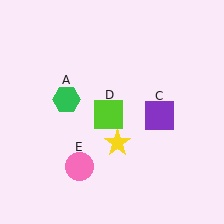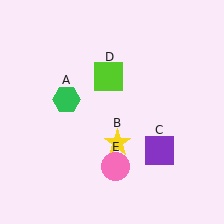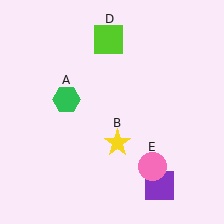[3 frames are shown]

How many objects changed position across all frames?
3 objects changed position: purple square (object C), lime square (object D), pink circle (object E).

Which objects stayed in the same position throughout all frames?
Green hexagon (object A) and yellow star (object B) remained stationary.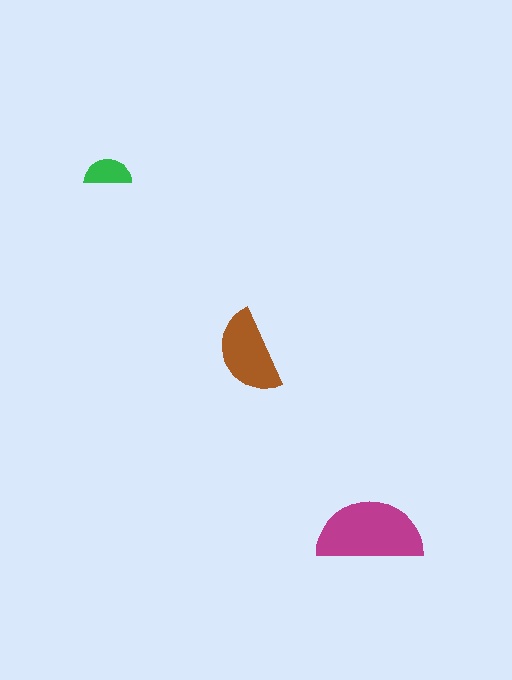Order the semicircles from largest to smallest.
the magenta one, the brown one, the green one.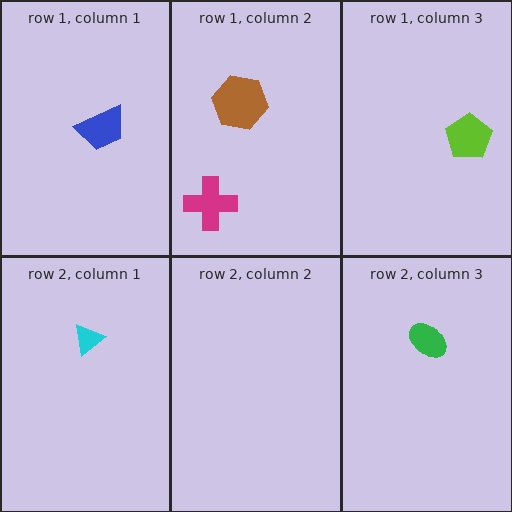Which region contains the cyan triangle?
The row 2, column 1 region.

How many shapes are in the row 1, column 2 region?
2.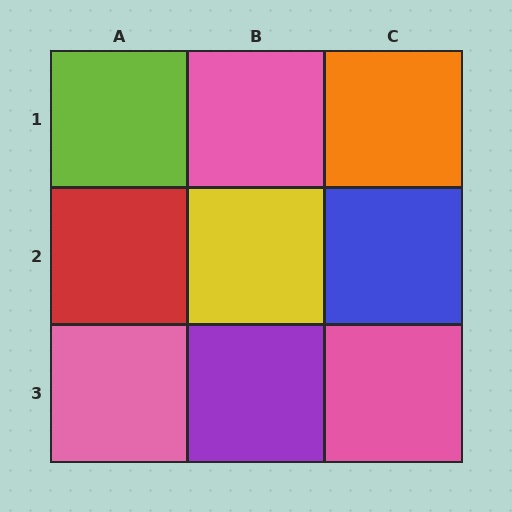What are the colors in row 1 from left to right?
Lime, pink, orange.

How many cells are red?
1 cell is red.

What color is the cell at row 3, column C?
Pink.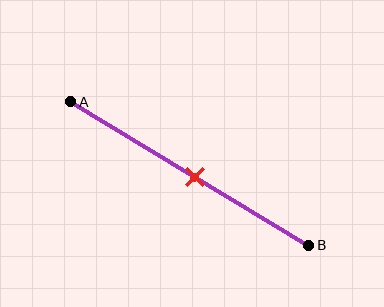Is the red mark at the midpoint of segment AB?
Yes, the mark is approximately at the midpoint.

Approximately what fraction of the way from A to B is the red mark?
The red mark is approximately 50% of the way from A to B.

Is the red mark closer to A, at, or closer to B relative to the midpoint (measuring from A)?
The red mark is approximately at the midpoint of segment AB.